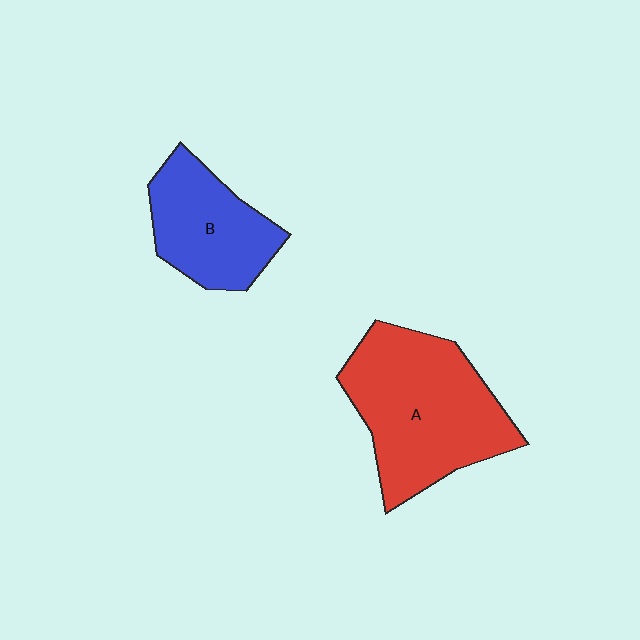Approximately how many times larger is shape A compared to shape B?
Approximately 1.6 times.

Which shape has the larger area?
Shape A (red).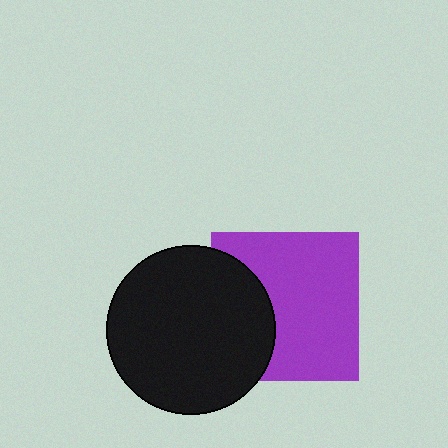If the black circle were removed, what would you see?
You would see the complete purple square.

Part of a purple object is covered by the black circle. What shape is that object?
It is a square.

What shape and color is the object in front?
The object in front is a black circle.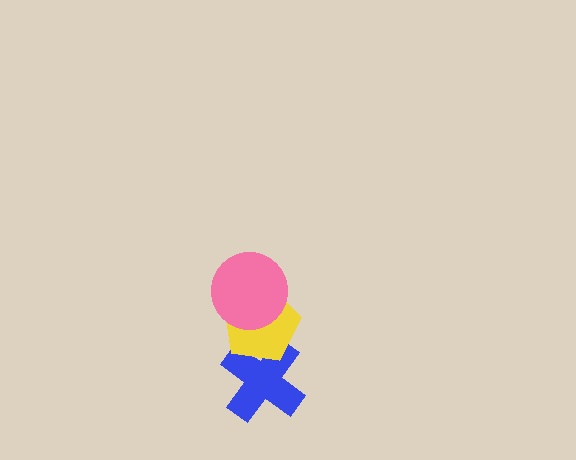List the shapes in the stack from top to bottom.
From top to bottom: the pink circle, the yellow pentagon, the blue cross.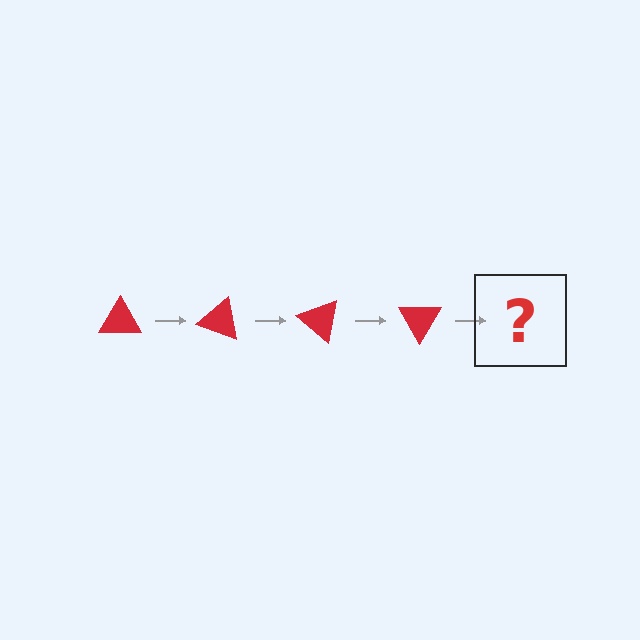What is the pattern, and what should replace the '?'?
The pattern is that the triangle rotates 20 degrees each step. The '?' should be a red triangle rotated 80 degrees.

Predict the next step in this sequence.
The next step is a red triangle rotated 80 degrees.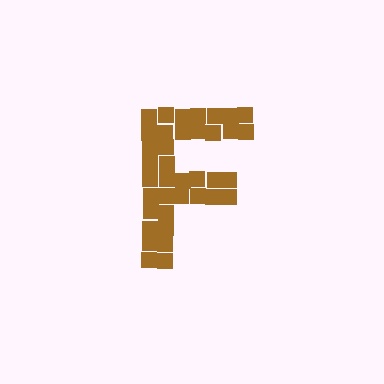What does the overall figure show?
The overall figure shows the letter F.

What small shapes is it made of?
It is made of small squares.